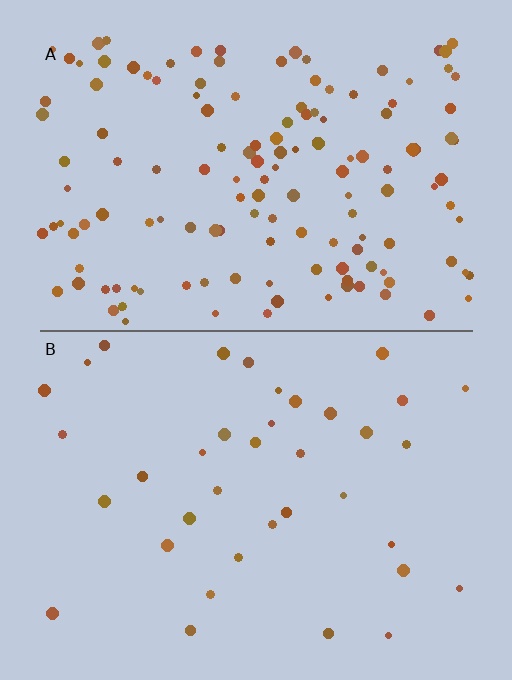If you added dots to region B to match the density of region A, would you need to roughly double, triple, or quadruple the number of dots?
Approximately quadruple.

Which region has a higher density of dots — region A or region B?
A (the top).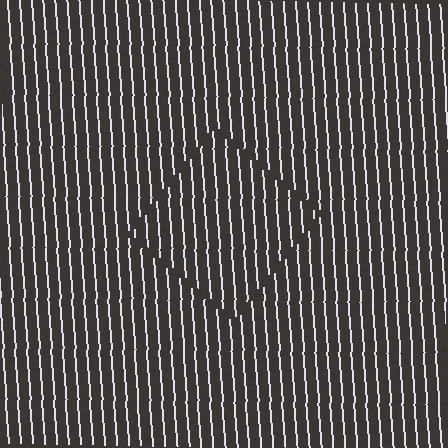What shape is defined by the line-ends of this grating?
An illusory square. The interior of the shape contains the same grating, shifted by half a period — the contour is defined by the phase discontinuity where line-ends from the inner and outer gratings abut.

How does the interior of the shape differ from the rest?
The interior of the shape contains the same grating, shifted by half a period — the contour is defined by the phase discontinuity where line-ends from the inner and outer gratings abut.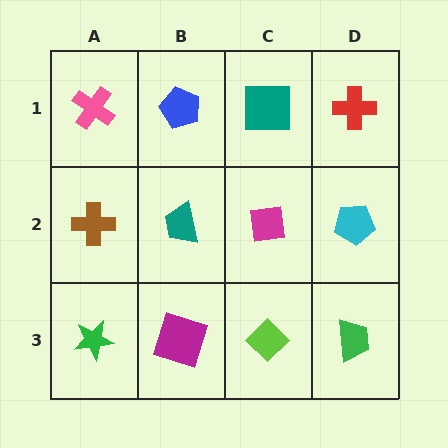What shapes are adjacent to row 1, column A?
A brown cross (row 2, column A), a blue pentagon (row 1, column B).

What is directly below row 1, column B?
A teal trapezoid.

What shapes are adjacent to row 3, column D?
A cyan pentagon (row 2, column D), a lime diamond (row 3, column C).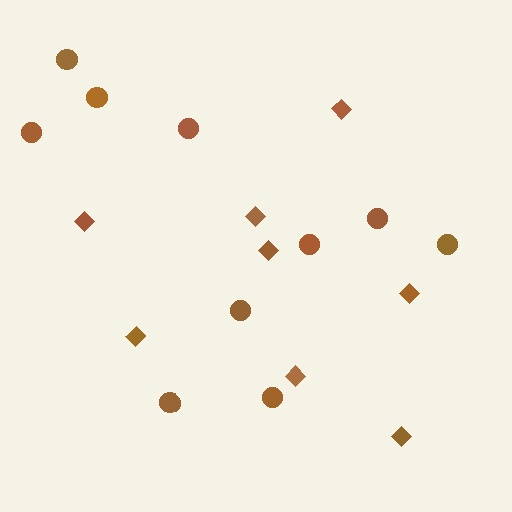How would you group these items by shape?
There are 2 groups: one group of diamonds (8) and one group of circles (10).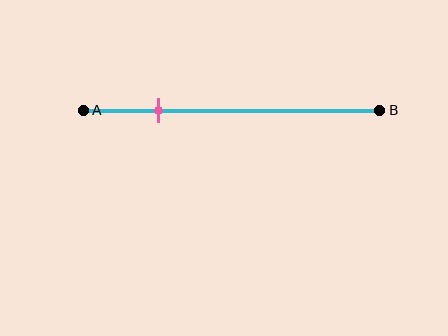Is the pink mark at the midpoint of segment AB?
No, the mark is at about 25% from A, not at the 50% midpoint.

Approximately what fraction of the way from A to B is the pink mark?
The pink mark is approximately 25% of the way from A to B.